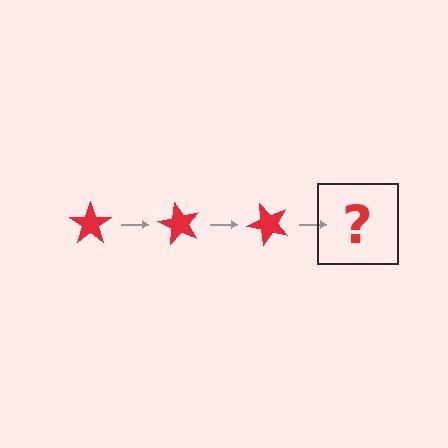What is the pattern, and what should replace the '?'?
The pattern is that the star rotates 60 degrees each step. The '?' should be a red star rotated 180 degrees.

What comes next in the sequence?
The next element should be a red star rotated 180 degrees.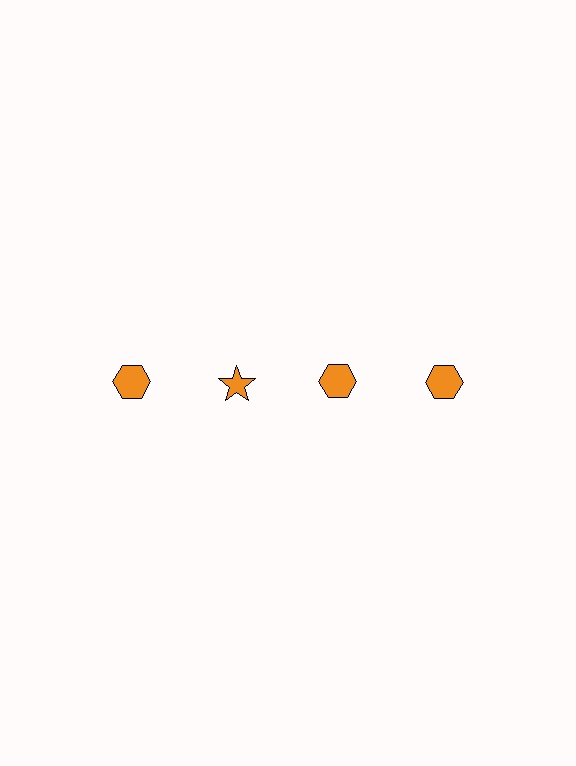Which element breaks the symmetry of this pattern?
The orange star in the top row, second from left column breaks the symmetry. All other shapes are orange hexagons.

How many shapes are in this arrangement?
There are 4 shapes arranged in a grid pattern.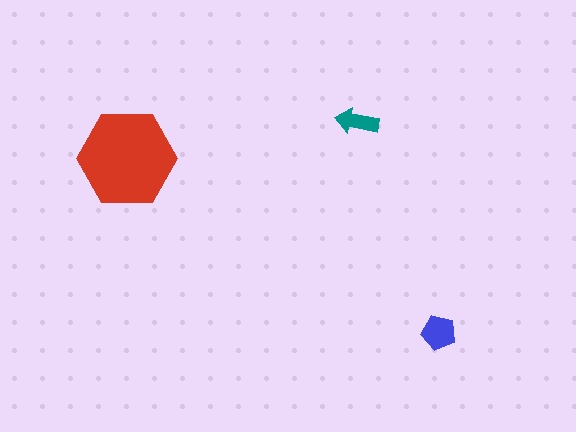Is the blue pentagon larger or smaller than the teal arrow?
Larger.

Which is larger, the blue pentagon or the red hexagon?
The red hexagon.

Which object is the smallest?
The teal arrow.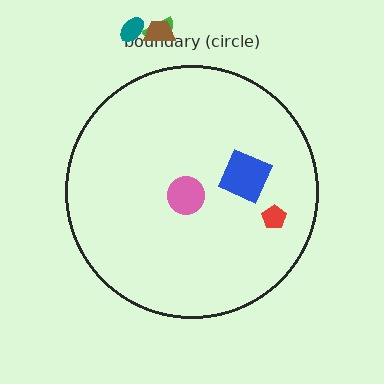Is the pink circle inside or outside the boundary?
Inside.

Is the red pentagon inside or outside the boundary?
Inside.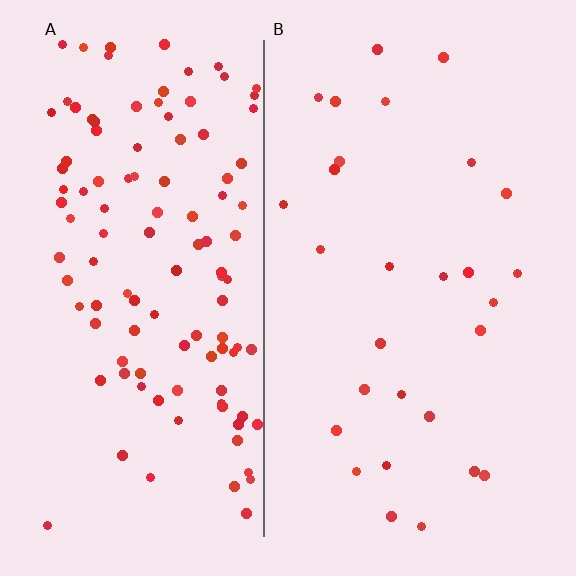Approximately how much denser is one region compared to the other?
Approximately 4.0× — region A over region B.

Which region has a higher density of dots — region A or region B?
A (the left).